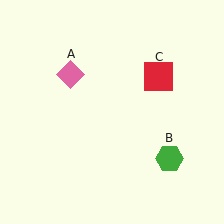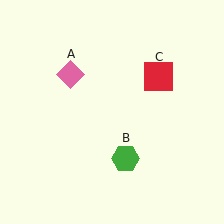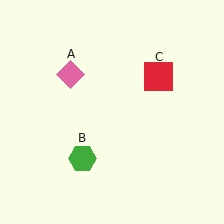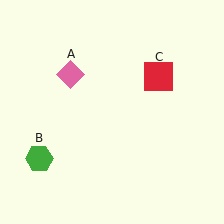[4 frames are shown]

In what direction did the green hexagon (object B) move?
The green hexagon (object B) moved left.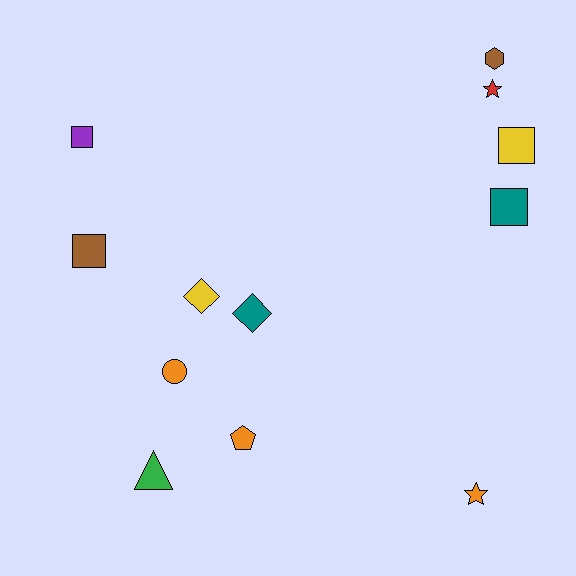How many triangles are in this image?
There is 1 triangle.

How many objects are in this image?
There are 12 objects.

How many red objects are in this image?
There is 1 red object.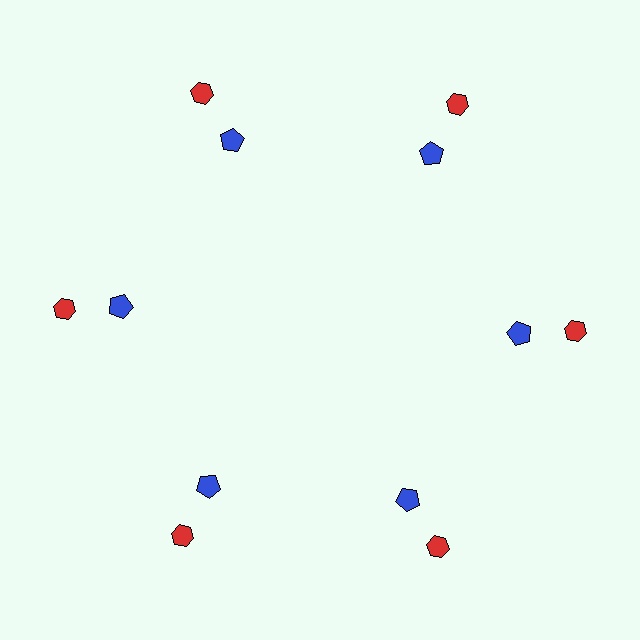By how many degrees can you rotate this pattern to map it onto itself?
The pattern maps onto itself every 60 degrees of rotation.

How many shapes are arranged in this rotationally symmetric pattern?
There are 12 shapes, arranged in 6 groups of 2.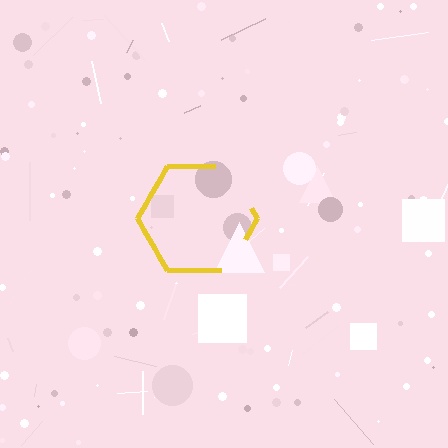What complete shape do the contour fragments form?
The contour fragments form a hexagon.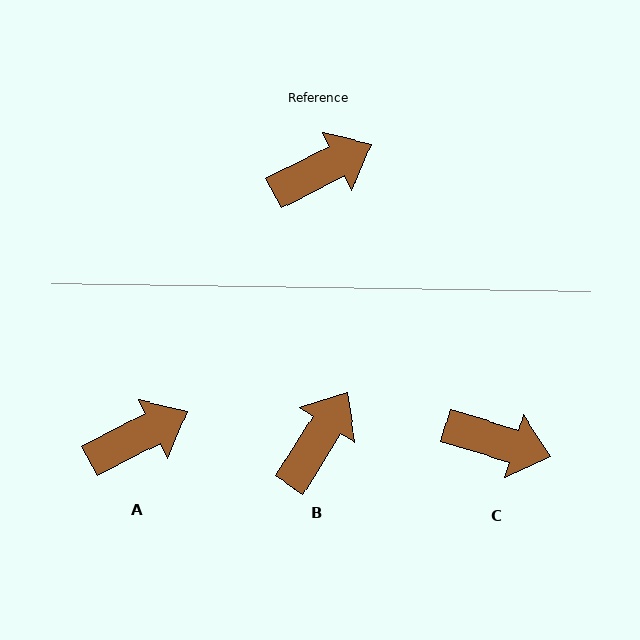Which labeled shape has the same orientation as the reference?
A.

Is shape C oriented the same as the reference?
No, it is off by about 44 degrees.